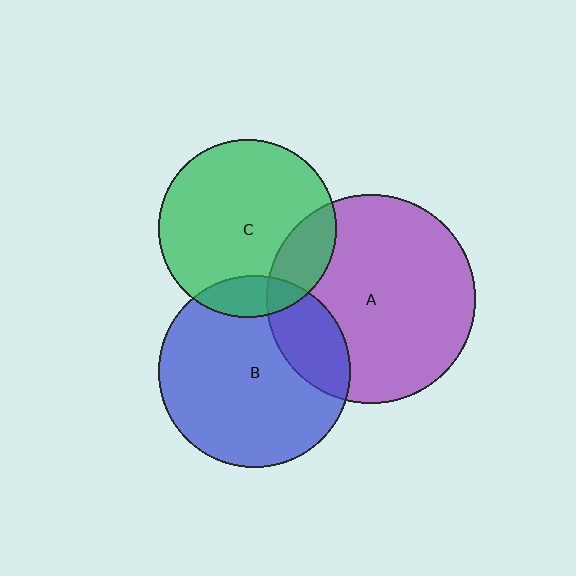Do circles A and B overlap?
Yes.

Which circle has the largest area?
Circle A (purple).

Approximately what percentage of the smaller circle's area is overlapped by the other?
Approximately 20%.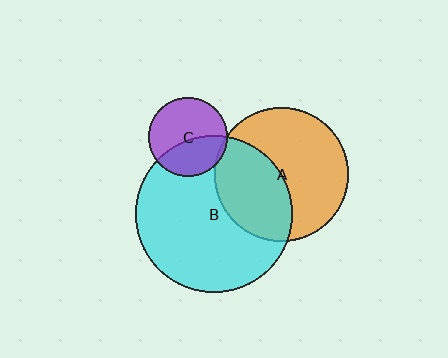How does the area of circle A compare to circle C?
Approximately 2.9 times.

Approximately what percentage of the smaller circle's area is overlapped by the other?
Approximately 5%.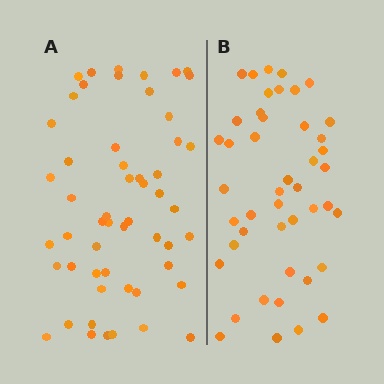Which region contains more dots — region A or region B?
Region A (the left region) has more dots.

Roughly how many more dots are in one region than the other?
Region A has roughly 8 or so more dots than region B.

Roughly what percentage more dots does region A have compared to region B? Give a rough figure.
About 20% more.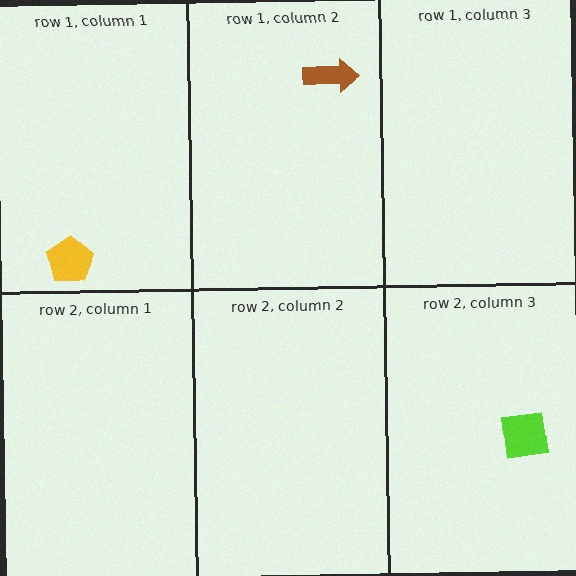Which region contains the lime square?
The row 2, column 3 region.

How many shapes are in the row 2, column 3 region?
1.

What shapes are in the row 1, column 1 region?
The yellow pentagon.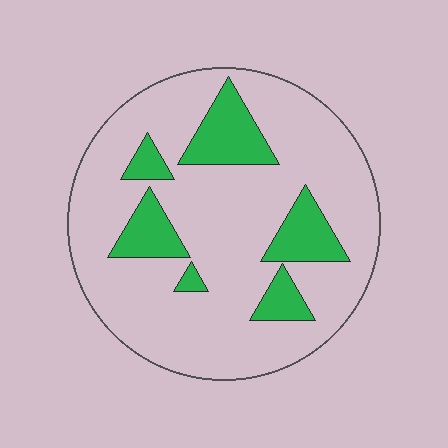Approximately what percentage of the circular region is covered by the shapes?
Approximately 20%.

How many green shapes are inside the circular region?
6.